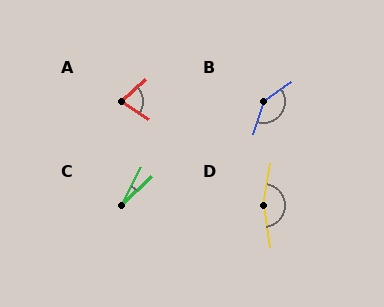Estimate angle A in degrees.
Approximately 75 degrees.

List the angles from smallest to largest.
C (19°), A (75°), B (144°), D (161°).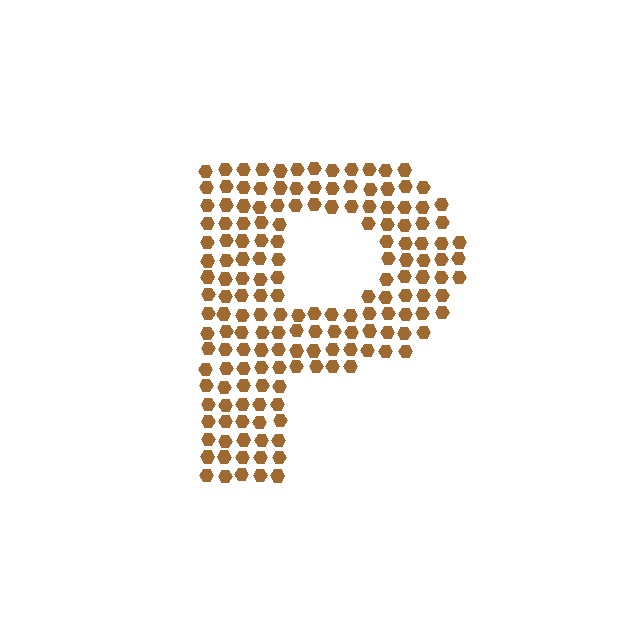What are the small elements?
The small elements are hexagons.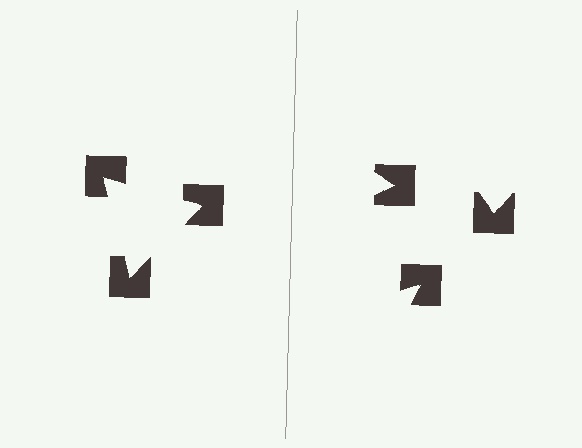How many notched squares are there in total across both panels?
6 — 3 on each side.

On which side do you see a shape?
An illusory triangle appears on the left side. On the right side the wedge cuts are rotated, so no coherent shape forms.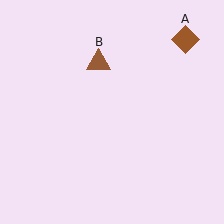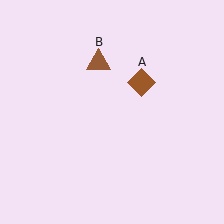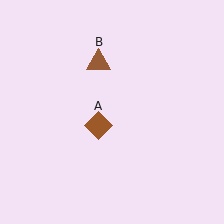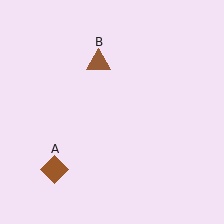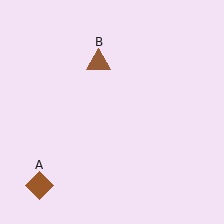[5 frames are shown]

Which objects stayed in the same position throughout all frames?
Brown triangle (object B) remained stationary.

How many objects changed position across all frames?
1 object changed position: brown diamond (object A).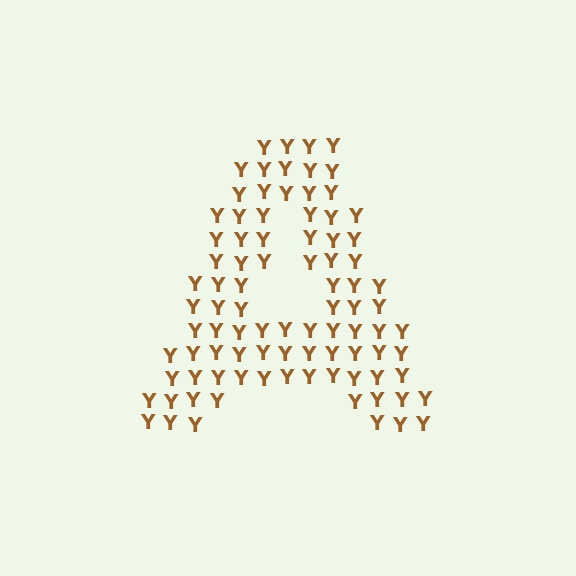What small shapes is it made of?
It is made of small letter Y's.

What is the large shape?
The large shape is the letter A.